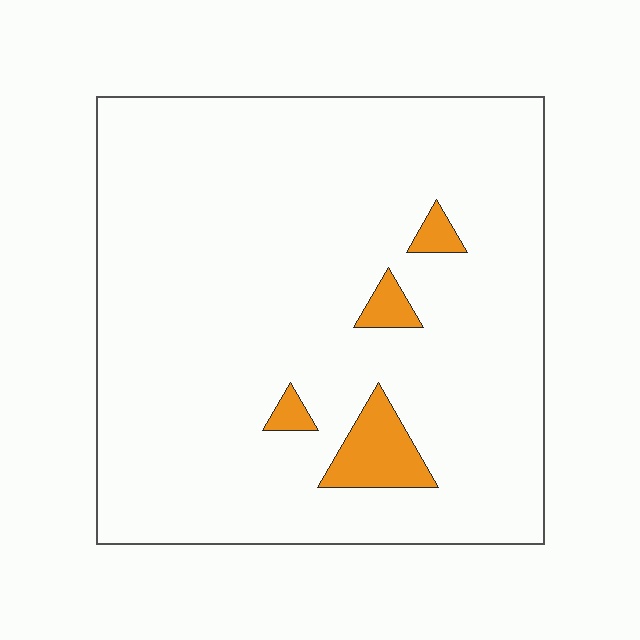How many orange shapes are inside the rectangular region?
4.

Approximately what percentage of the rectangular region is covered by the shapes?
Approximately 5%.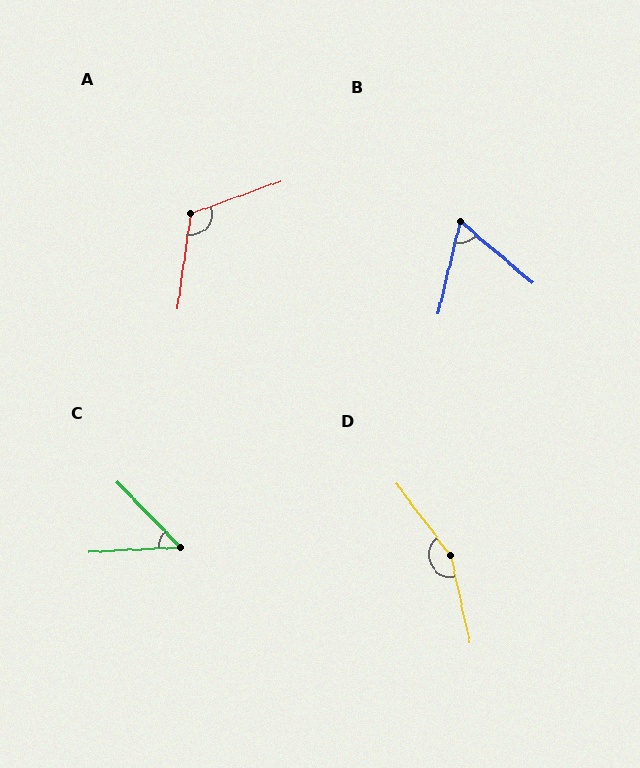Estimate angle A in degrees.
Approximately 118 degrees.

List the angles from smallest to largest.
C (49°), B (63°), A (118°), D (156°).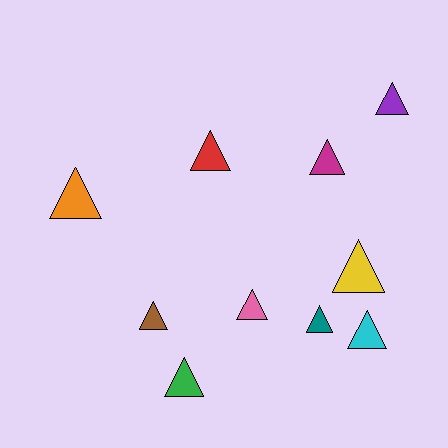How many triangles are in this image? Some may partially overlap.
There are 10 triangles.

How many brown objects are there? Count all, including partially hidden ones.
There is 1 brown object.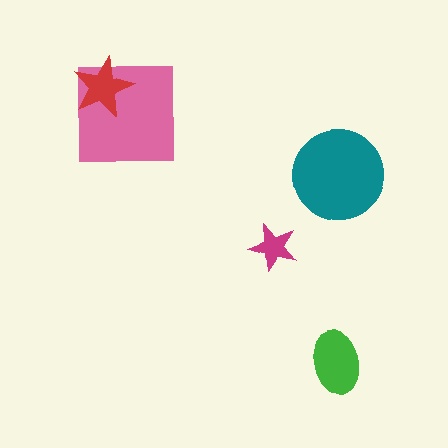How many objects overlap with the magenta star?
0 objects overlap with the magenta star.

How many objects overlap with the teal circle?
0 objects overlap with the teal circle.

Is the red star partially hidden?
No, no other shape covers it.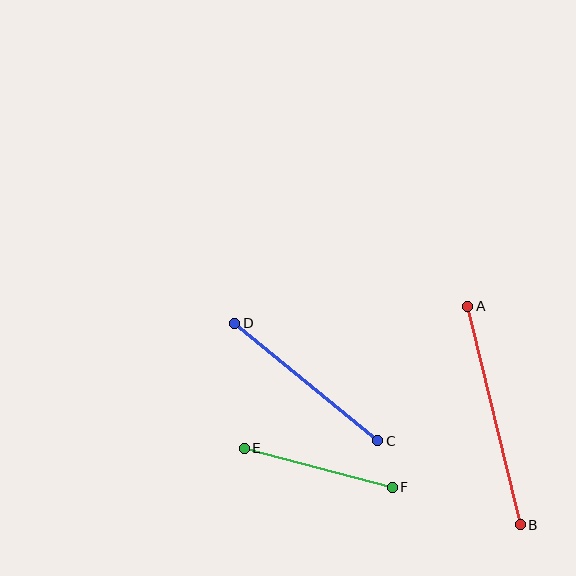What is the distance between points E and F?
The distance is approximately 153 pixels.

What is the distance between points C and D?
The distance is approximately 185 pixels.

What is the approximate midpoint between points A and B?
The midpoint is at approximately (494, 415) pixels.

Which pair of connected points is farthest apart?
Points A and B are farthest apart.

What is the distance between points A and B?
The distance is approximately 225 pixels.